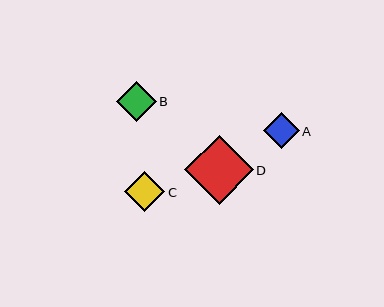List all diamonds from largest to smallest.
From largest to smallest: D, C, B, A.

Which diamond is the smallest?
Diamond A is the smallest with a size of approximately 36 pixels.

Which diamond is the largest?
Diamond D is the largest with a size of approximately 68 pixels.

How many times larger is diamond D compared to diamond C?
Diamond D is approximately 1.7 times the size of diamond C.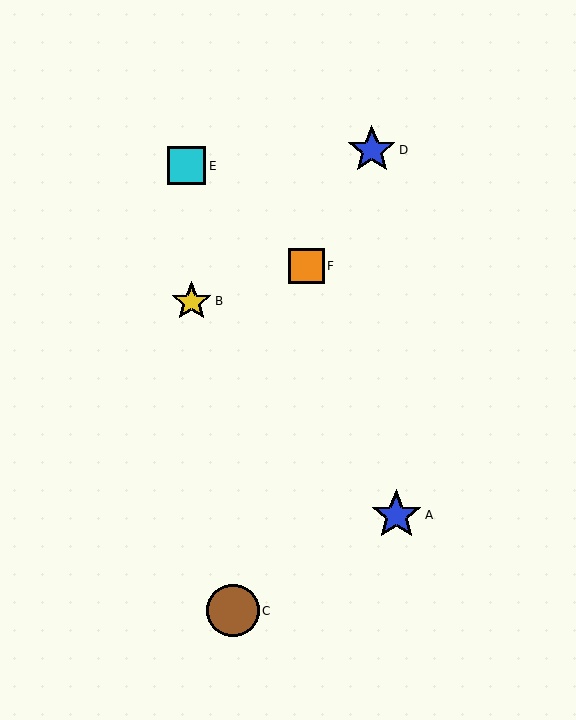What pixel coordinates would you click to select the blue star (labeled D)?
Click at (372, 150) to select the blue star D.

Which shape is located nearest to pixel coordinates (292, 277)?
The orange square (labeled F) at (306, 266) is nearest to that location.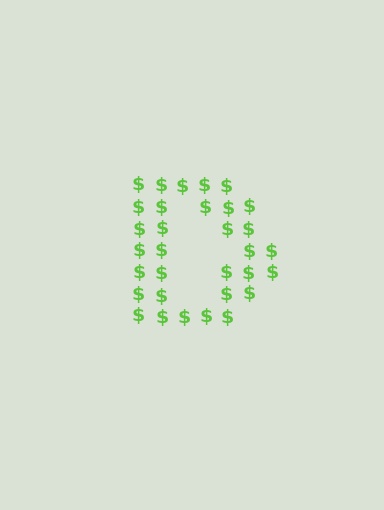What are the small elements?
The small elements are dollar signs.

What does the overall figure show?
The overall figure shows the letter D.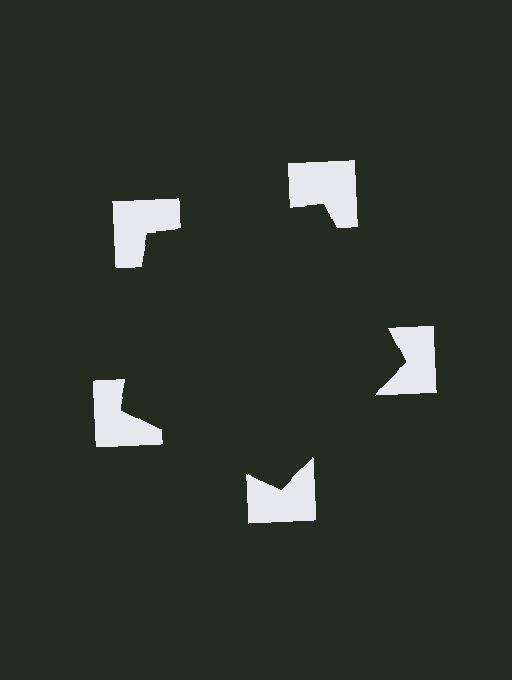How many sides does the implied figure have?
5 sides.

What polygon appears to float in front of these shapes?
An illusory pentagon — its edges are inferred from the aligned wedge cuts in the notched squares, not physically drawn.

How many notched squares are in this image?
There are 5 — one at each vertex of the illusory pentagon.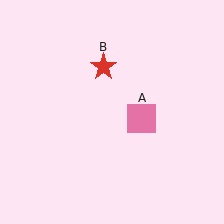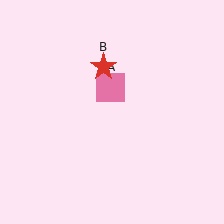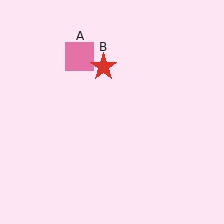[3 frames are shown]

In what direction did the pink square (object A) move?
The pink square (object A) moved up and to the left.